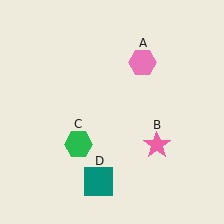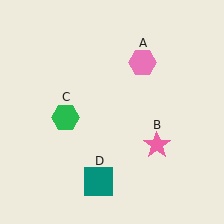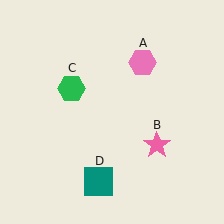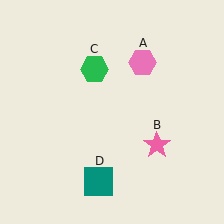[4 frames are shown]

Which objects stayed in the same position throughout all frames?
Pink hexagon (object A) and pink star (object B) and teal square (object D) remained stationary.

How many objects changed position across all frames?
1 object changed position: green hexagon (object C).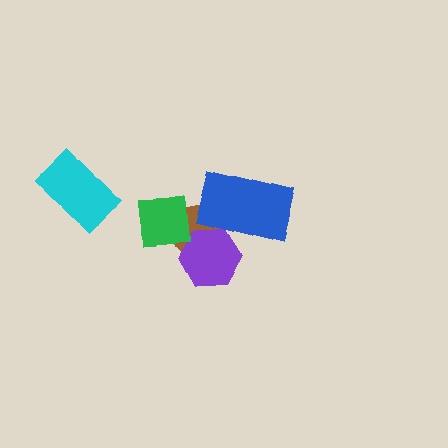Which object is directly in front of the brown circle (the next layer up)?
The purple hexagon is directly in front of the brown circle.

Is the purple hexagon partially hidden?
Yes, it is partially covered by another shape.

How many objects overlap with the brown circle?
3 objects overlap with the brown circle.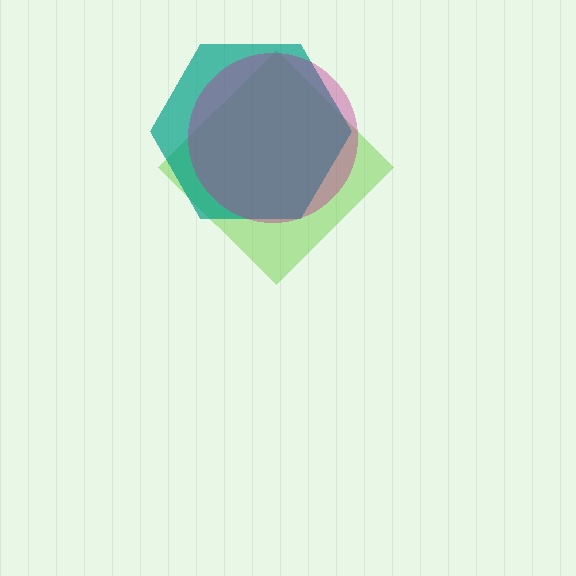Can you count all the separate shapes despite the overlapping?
Yes, there are 3 separate shapes.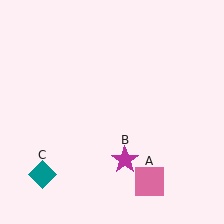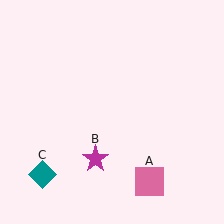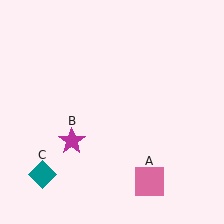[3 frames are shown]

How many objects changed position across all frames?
1 object changed position: magenta star (object B).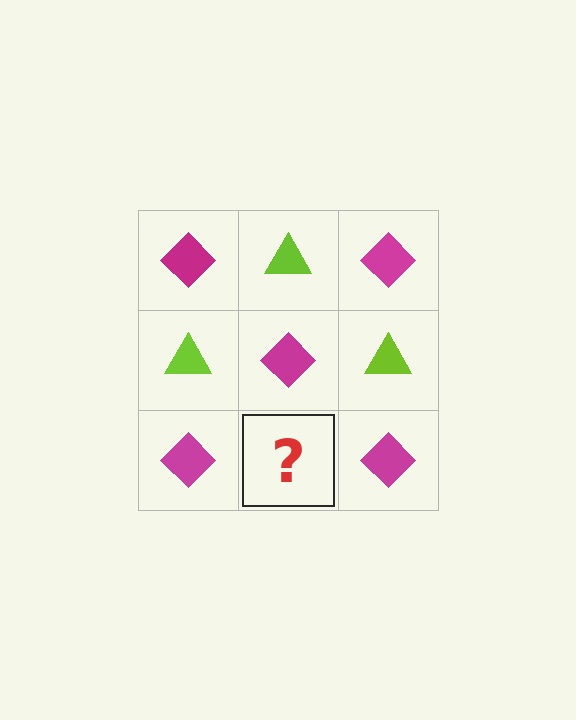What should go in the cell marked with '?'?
The missing cell should contain a lime triangle.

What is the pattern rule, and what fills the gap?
The rule is that it alternates magenta diamond and lime triangle in a checkerboard pattern. The gap should be filled with a lime triangle.